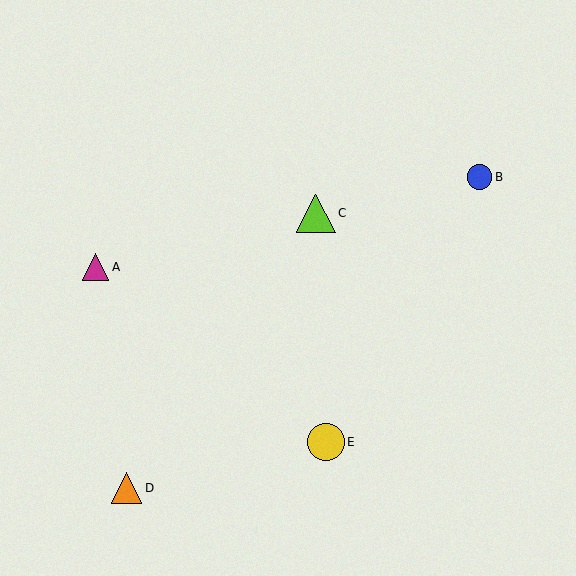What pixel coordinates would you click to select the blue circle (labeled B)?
Click at (480, 177) to select the blue circle B.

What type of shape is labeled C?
Shape C is a lime triangle.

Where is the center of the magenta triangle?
The center of the magenta triangle is at (96, 267).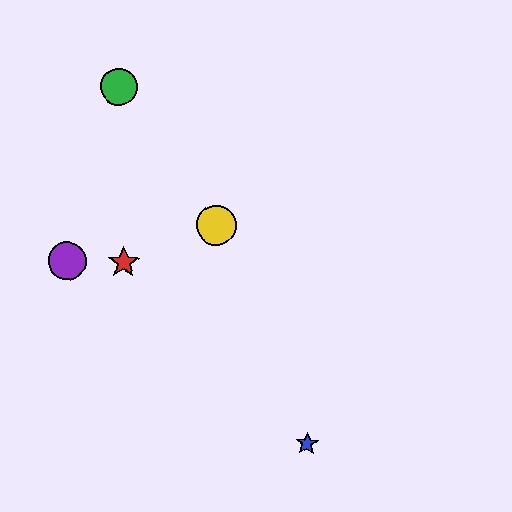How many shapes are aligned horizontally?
2 shapes (the red star, the purple circle) are aligned horizontally.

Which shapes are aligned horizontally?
The red star, the purple circle are aligned horizontally.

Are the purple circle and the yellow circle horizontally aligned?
No, the purple circle is at y≈261 and the yellow circle is at y≈225.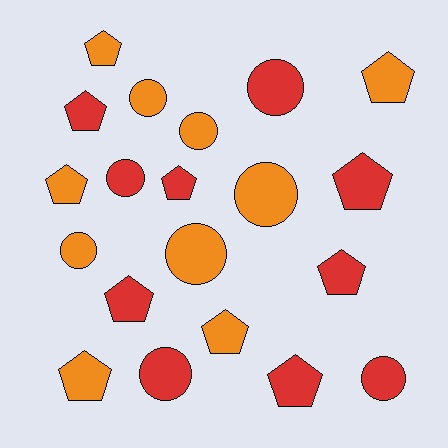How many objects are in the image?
There are 20 objects.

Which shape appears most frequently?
Pentagon, with 11 objects.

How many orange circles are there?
There are 5 orange circles.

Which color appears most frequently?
Orange, with 10 objects.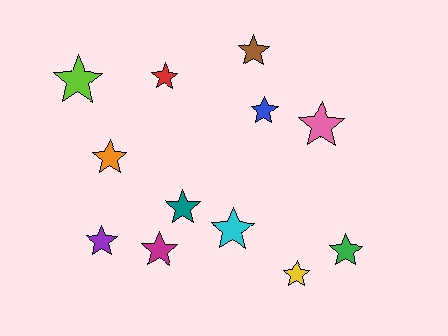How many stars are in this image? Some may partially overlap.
There are 12 stars.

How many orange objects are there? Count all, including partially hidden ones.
There is 1 orange object.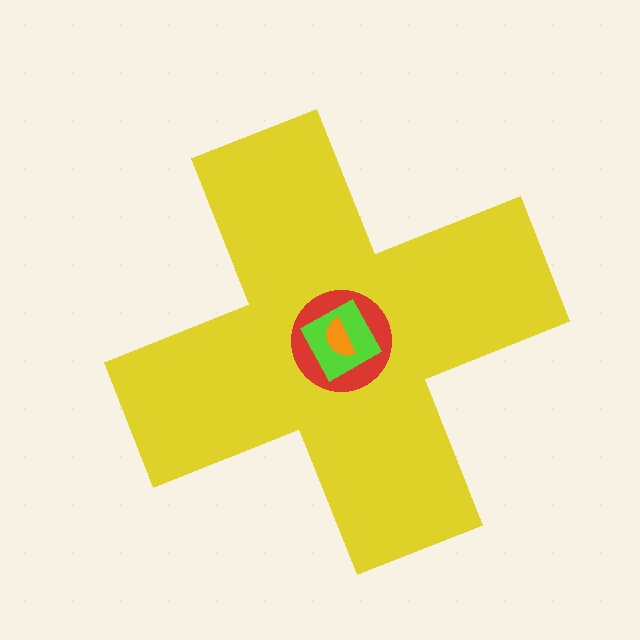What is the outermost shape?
The yellow cross.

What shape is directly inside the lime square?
The orange semicircle.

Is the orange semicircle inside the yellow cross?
Yes.